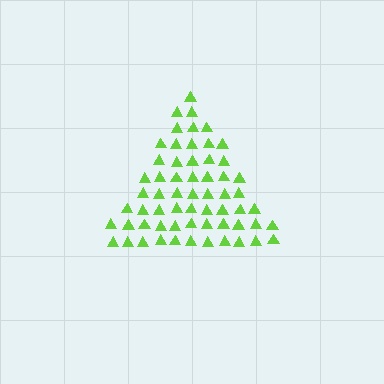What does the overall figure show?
The overall figure shows a triangle.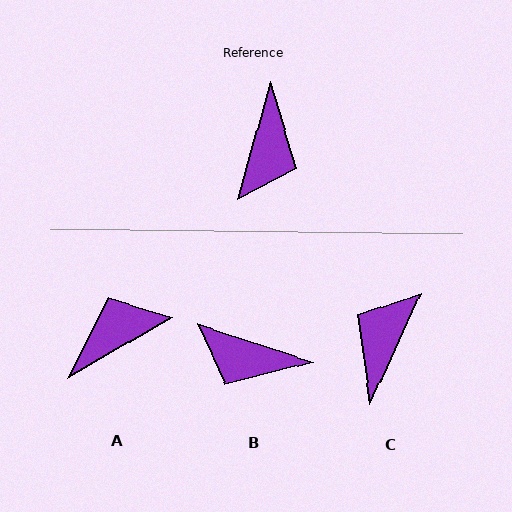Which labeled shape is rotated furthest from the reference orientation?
C, about 171 degrees away.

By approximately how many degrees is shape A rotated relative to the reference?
Approximately 136 degrees counter-clockwise.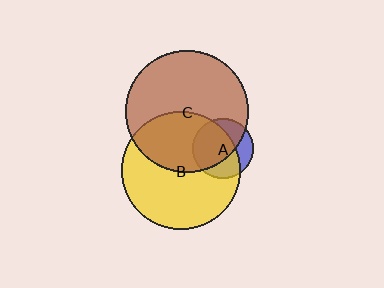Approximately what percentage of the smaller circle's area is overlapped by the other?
Approximately 70%.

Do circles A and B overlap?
Yes.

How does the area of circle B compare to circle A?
Approximately 3.8 times.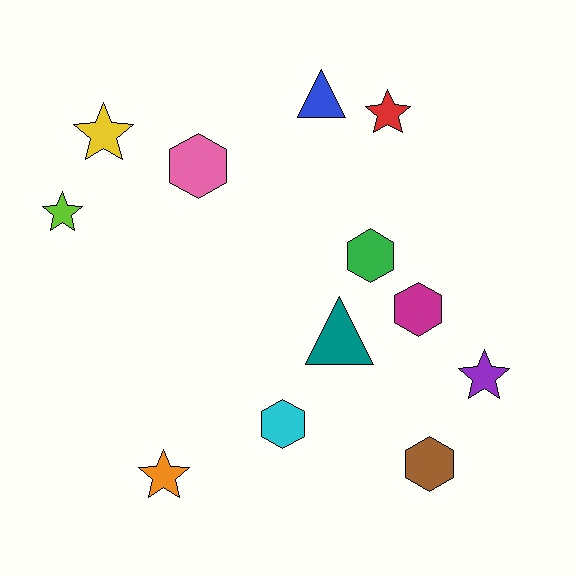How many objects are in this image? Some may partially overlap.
There are 12 objects.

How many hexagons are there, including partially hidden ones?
There are 5 hexagons.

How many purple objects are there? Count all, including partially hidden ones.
There is 1 purple object.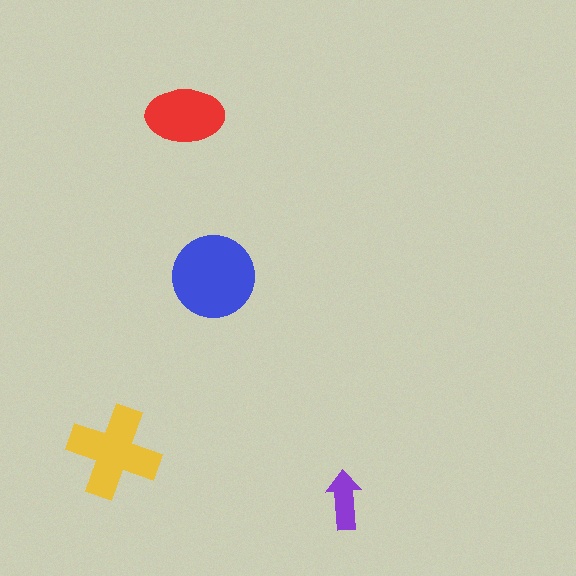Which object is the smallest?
The purple arrow.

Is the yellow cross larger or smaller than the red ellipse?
Larger.